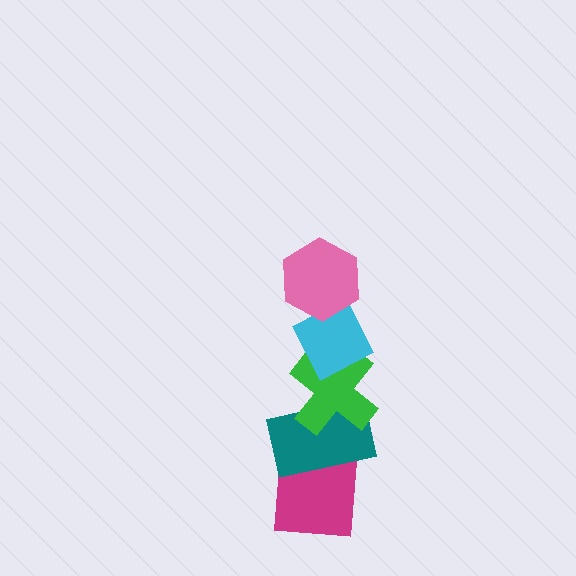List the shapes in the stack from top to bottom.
From top to bottom: the pink hexagon, the cyan diamond, the green cross, the teal rectangle, the magenta square.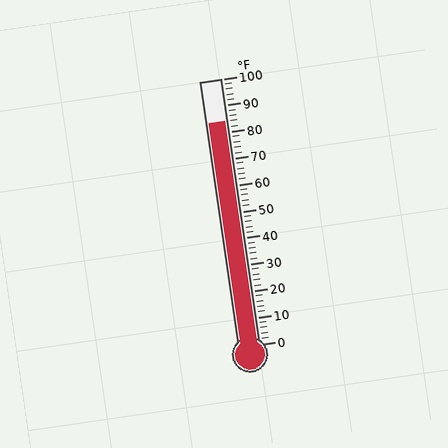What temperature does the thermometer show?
The thermometer shows approximately 84°F.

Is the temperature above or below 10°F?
The temperature is above 10°F.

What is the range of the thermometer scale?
The thermometer scale ranges from 0°F to 100°F.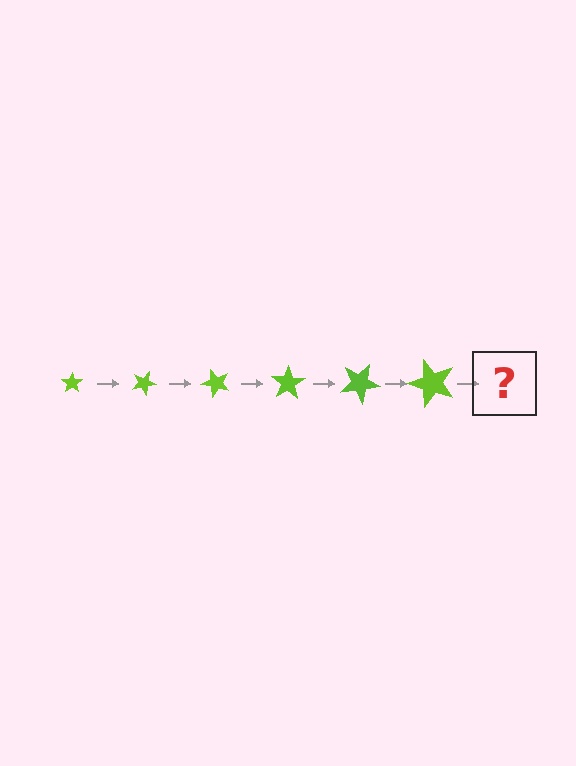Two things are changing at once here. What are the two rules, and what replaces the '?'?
The two rules are that the star grows larger each step and it rotates 25 degrees each step. The '?' should be a star, larger than the previous one and rotated 150 degrees from the start.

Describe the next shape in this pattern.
It should be a star, larger than the previous one and rotated 150 degrees from the start.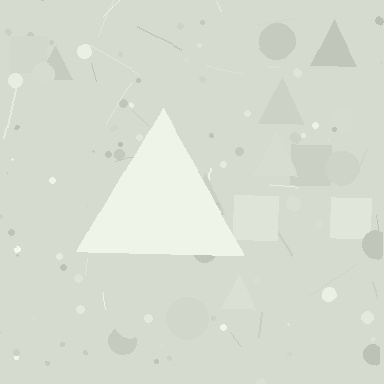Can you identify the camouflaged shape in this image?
The camouflaged shape is a triangle.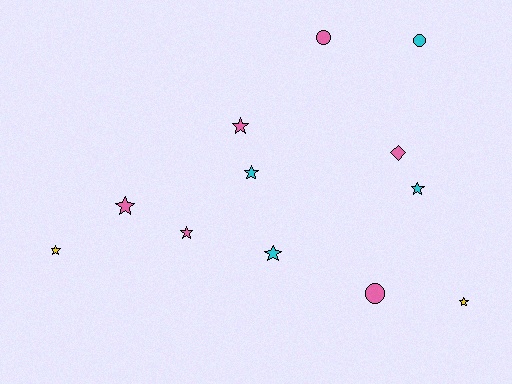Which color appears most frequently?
Pink, with 6 objects.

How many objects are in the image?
There are 12 objects.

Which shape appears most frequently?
Star, with 8 objects.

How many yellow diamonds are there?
There are no yellow diamonds.